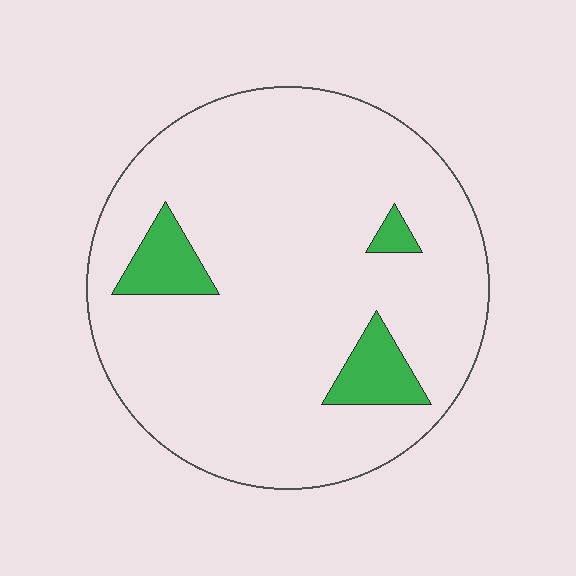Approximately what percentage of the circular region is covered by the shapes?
Approximately 10%.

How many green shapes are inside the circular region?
3.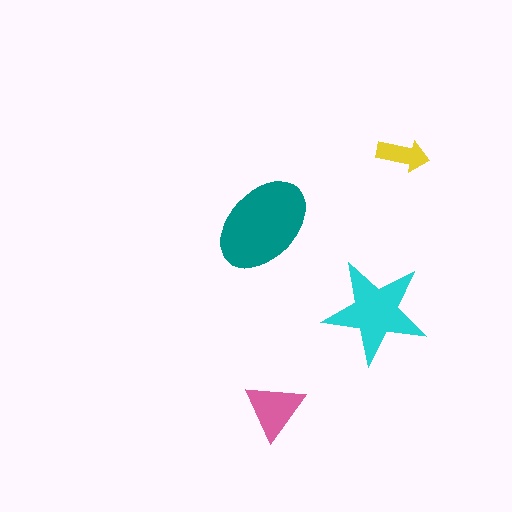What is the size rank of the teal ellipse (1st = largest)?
1st.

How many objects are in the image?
There are 4 objects in the image.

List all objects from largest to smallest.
The teal ellipse, the cyan star, the pink triangle, the yellow arrow.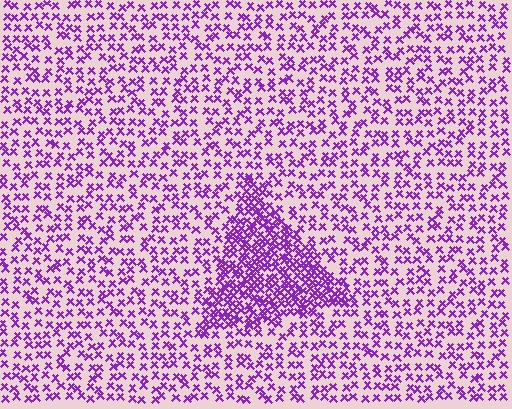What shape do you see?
I see a triangle.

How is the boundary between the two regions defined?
The boundary is defined by a change in element density (approximately 2.3x ratio). All elements are the same color, size, and shape.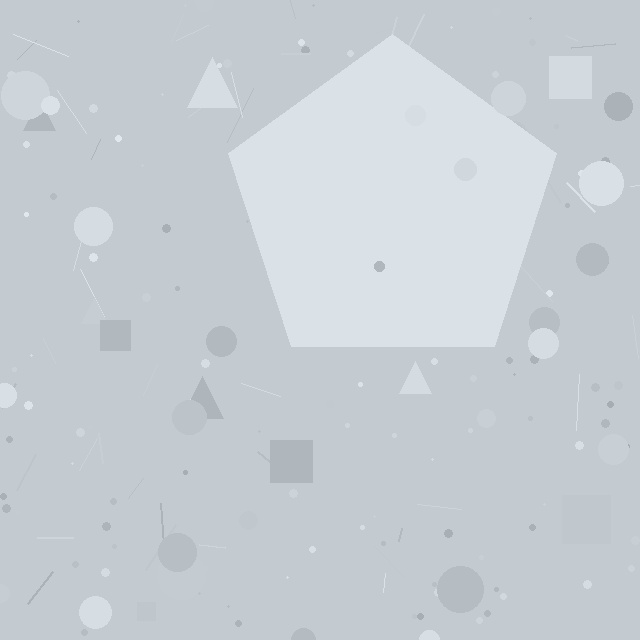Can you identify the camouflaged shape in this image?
The camouflaged shape is a pentagon.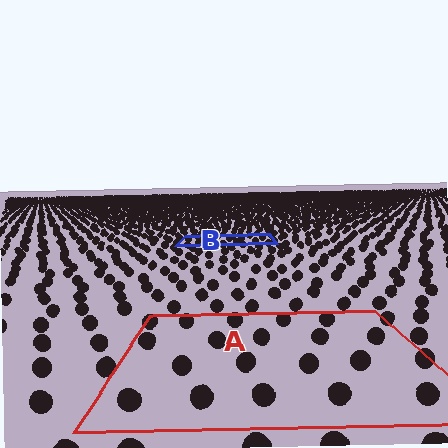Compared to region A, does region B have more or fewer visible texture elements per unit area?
Region B has more texture elements per unit area — they are packed more densely because it is farther away.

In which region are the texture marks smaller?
The texture marks are smaller in region B, because it is farther away.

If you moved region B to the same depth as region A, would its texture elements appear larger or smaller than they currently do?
They would appear larger. At a closer depth, the same texture elements are projected at a bigger on-screen size.